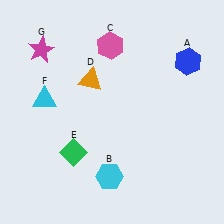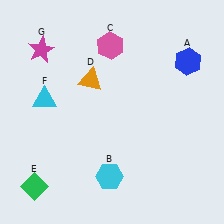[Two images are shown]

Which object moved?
The green diamond (E) moved left.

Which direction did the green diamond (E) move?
The green diamond (E) moved left.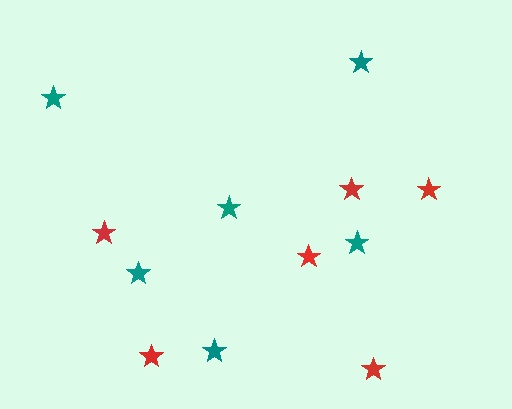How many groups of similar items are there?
There are 2 groups: one group of red stars (6) and one group of teal stars (6).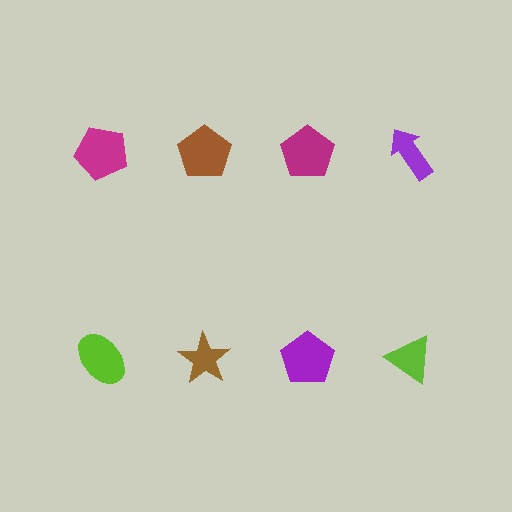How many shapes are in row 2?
4 shapes.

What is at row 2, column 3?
A purple pentagon.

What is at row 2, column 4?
A lime triangle.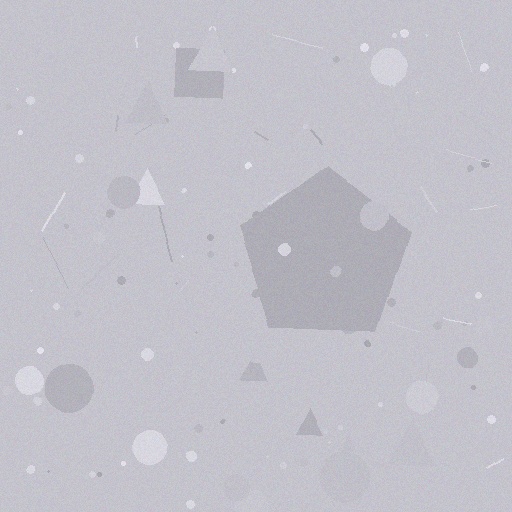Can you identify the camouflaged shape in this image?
The camouflaged shape is a pentagon.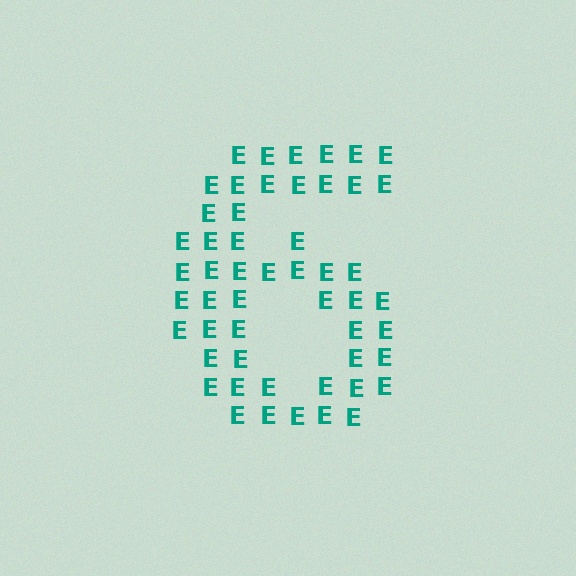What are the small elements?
The small elements are letter E's.